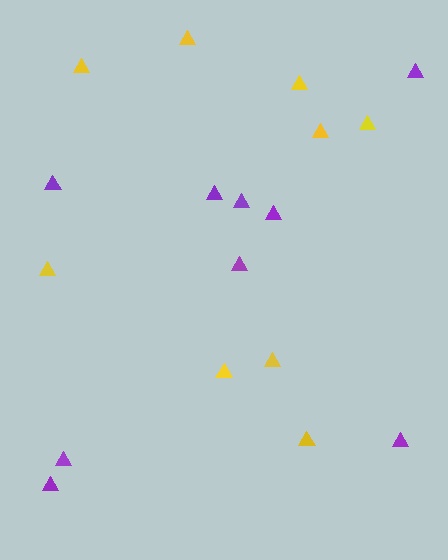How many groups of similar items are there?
There are 2 groups: one group of yellow triangles (9) and one group of purple triangles (9).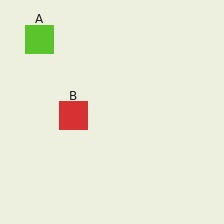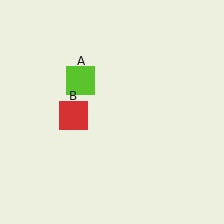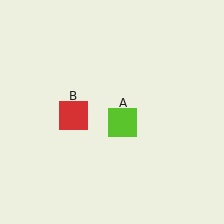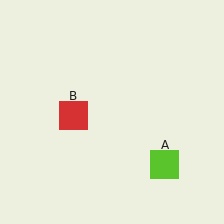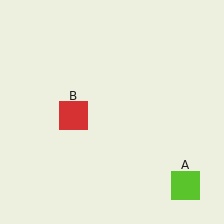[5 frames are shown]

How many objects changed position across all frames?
1 object changed position: lime square (object A).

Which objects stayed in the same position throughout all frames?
Red square (object B) remained stationary.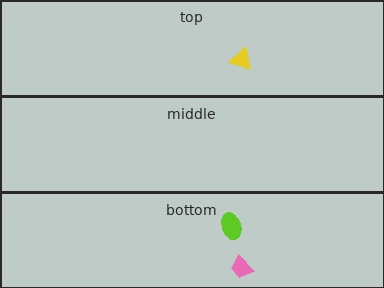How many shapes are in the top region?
1.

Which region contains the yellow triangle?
The top region.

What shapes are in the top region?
The yellow triangle.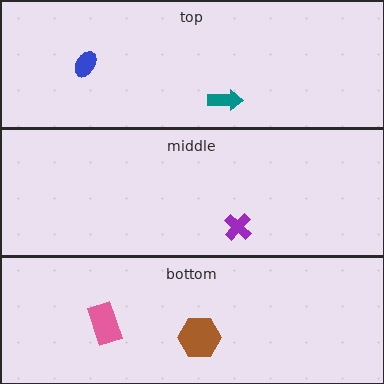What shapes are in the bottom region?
The brown hexagon, the pink rectangle.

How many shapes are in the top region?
2.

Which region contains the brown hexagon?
The bottom region.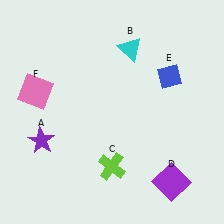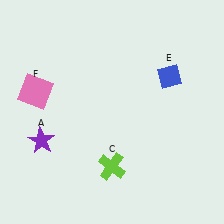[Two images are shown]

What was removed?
The cyan triangle (B), the purple square (D) were removed in Image 2.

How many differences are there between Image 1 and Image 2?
There are 2 differences between the two images.